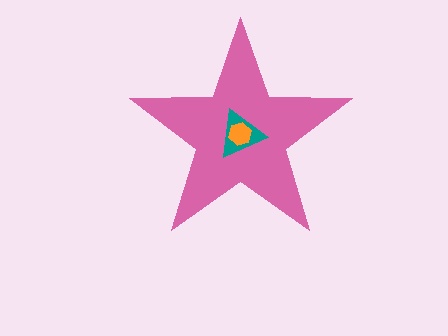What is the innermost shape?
The orange hexagon.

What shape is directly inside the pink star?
The teal triangle.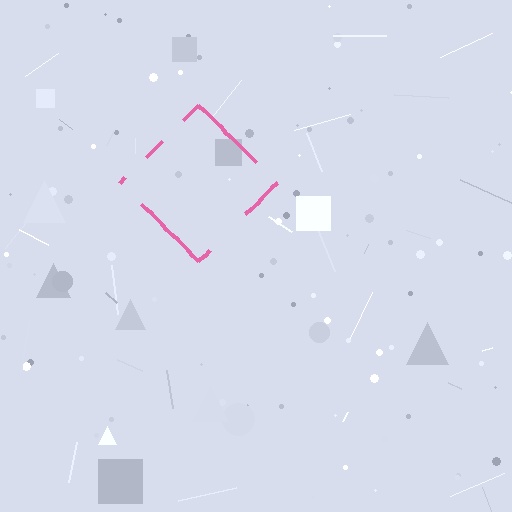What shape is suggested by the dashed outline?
The dashed outline suggests a diamond.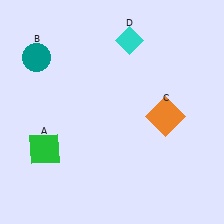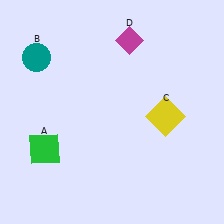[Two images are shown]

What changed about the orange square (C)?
In Image 1, C is orange. In Image 2, it changed to yellow.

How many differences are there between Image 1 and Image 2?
There are 2 differences between the two images.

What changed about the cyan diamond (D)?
In Image 1, D is cyan. In Image 2, it changed to magenta.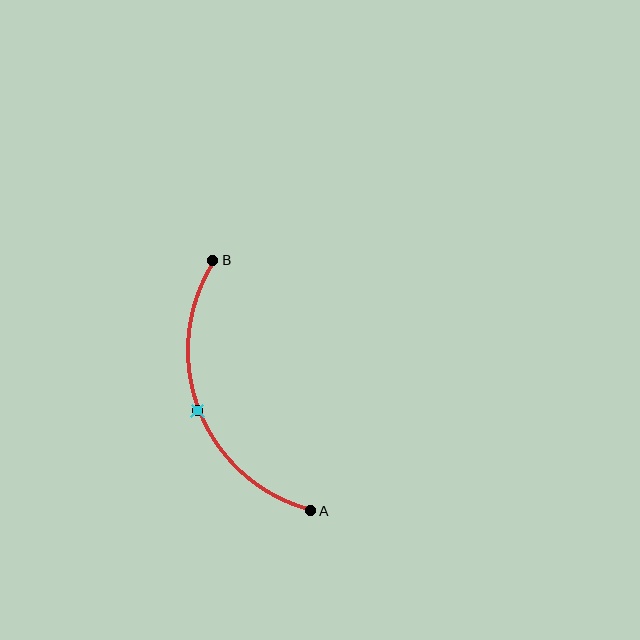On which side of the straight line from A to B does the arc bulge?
The arc bulges to the left of the straight line connecting A and B.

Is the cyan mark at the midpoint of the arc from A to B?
Yes. The cyan mark lies on the arc at equal arc-length from both A and B — it is the arc midpoint.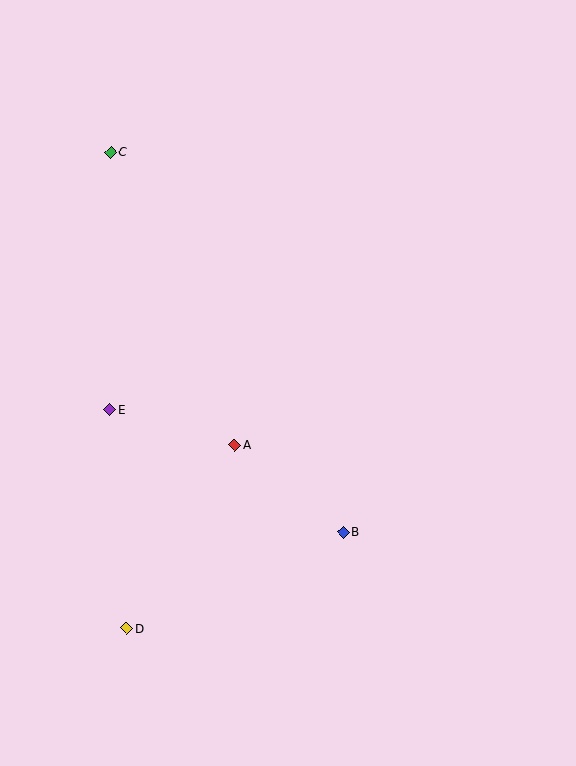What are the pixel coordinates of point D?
Point D is at (127, 628).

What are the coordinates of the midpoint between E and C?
The midpoint between E and C is at (110, 281).